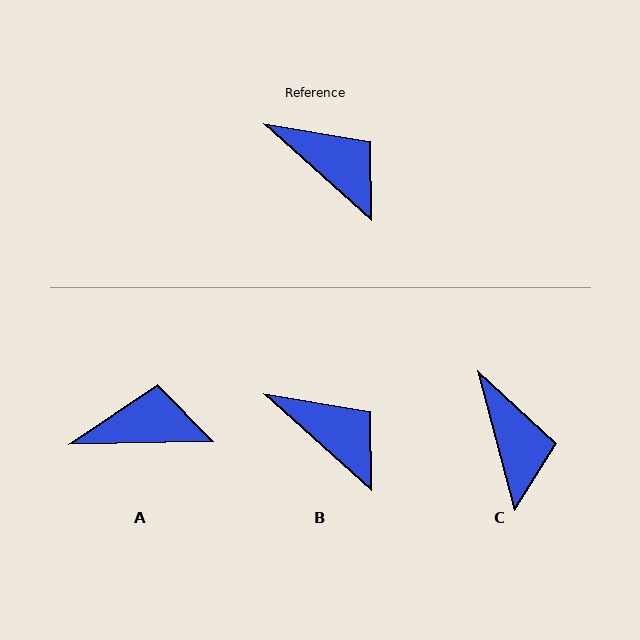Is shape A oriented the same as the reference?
No, it is off by about 43 degrees.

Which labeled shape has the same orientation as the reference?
B.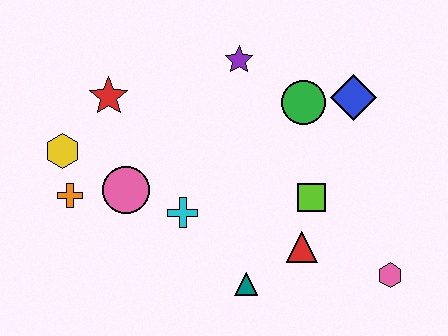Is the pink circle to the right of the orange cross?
Yes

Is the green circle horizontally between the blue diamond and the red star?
Yes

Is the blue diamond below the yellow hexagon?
No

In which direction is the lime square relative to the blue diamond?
The lime square is below the blue diamond.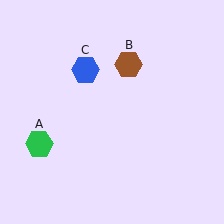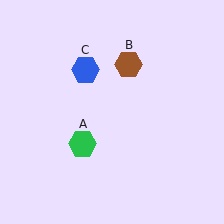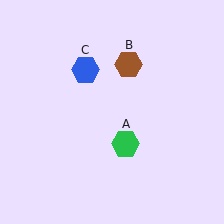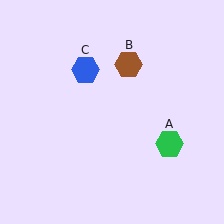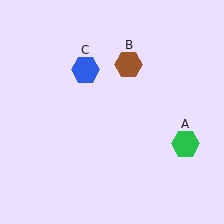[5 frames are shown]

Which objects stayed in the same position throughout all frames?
Brown hexagon (object B) and blue hexagon (object C) remained stationary.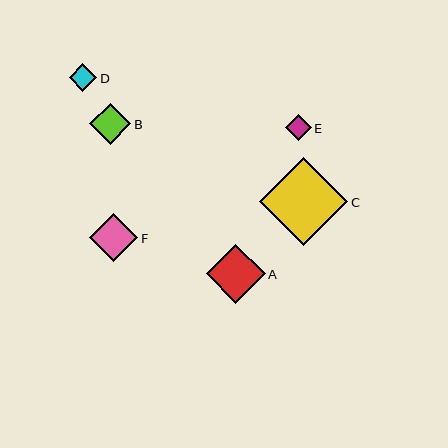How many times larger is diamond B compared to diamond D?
Diamond B is approximately 1.5 times the size of diamond D.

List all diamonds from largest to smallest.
From largest to smallest: C, A, F, B, D, E.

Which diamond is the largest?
Diamond C is the largest with a size of approximately 88 pixels.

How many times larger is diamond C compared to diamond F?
Diamond C is approximately 1.8 times the size of diamond F.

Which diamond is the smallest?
Diamond E is the smallest with a size of approximately 26 pixels.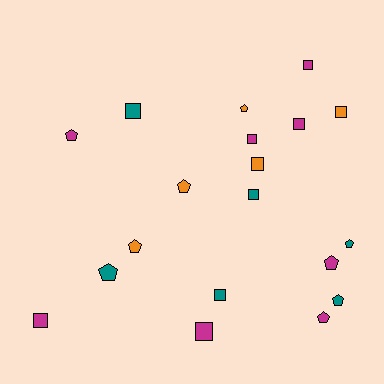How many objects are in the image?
There are 19 objects.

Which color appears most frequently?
Magenta, with 8 objects.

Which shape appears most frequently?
Square, with 10 objects.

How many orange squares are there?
There are 2 orange squares.